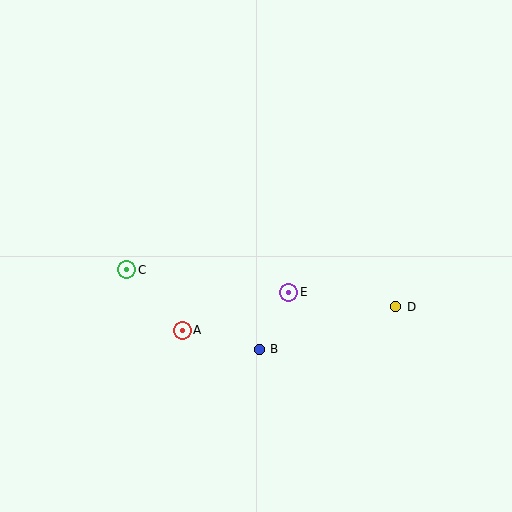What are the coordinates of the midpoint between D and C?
The midpoint between D and C is at (261, 288).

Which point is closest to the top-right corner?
Point D is closest to the top-right corner.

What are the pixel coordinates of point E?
Point E is at (289, 292).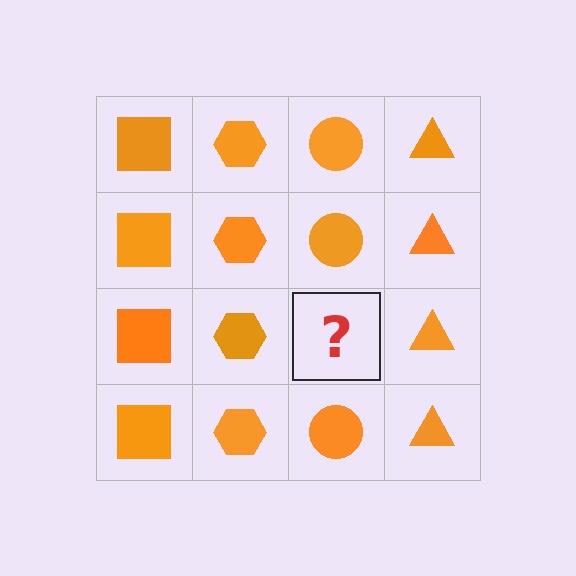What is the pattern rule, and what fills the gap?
The rule is that each column has a consistent shape. The gap should be filled with an orange circle.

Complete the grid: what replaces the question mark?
The question mark should be replaced with an orange circle.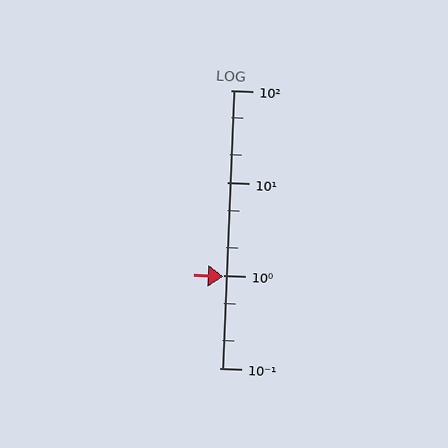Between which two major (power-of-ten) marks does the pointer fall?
The pointer is between 0.1 and 1.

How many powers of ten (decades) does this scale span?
The scale spans 3 decades, from 0.1 to 100.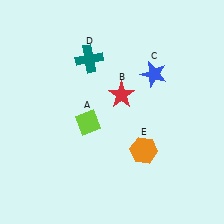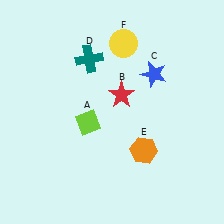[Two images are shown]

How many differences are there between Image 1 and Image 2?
There is 1 difference between the two images.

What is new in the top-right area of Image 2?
A yellow circle (F) was added in the top-right area of Image 2.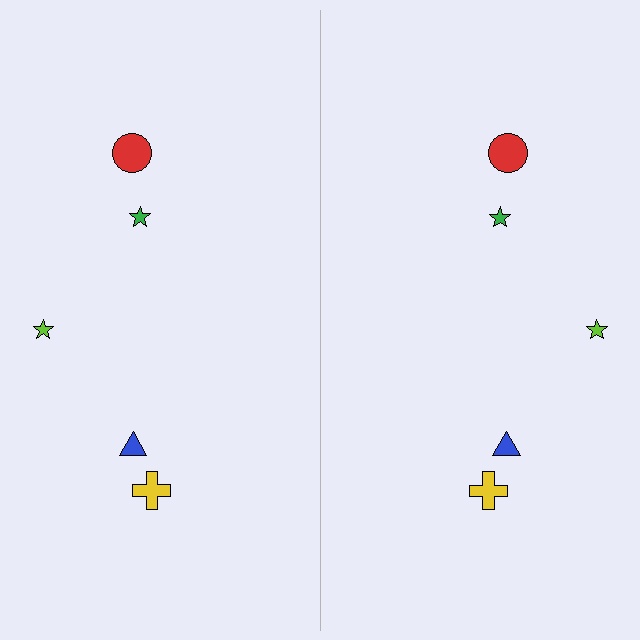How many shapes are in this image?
There are 10 shapes in this image.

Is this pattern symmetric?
Yes, this pattern has bilateral (reflection) symmetry.